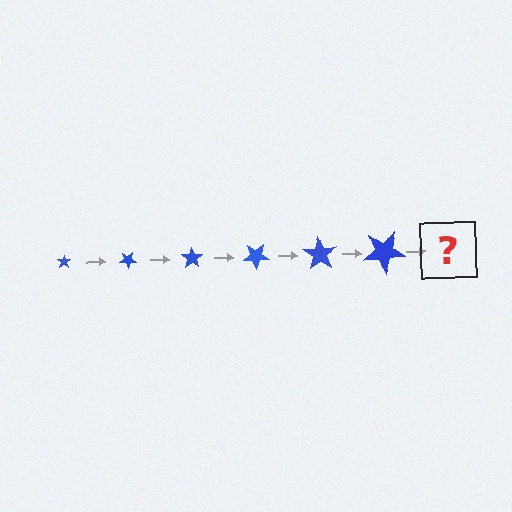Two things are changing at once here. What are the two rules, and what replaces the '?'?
The two rules are that the star grows larger each step and it rotates 35 degrees each step. The '?' should be a star, larger than the previous one and rotated 210 degrees from the start.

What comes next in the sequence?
The next element should be a star, larger than the previous one and rotated 210 degrees from the start.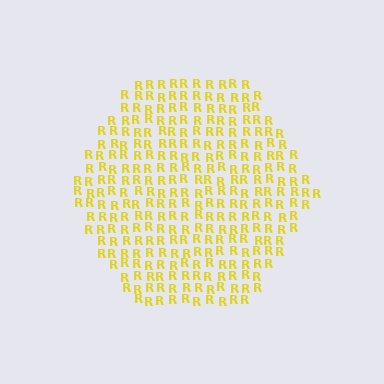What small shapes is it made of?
It is made of small letter R's.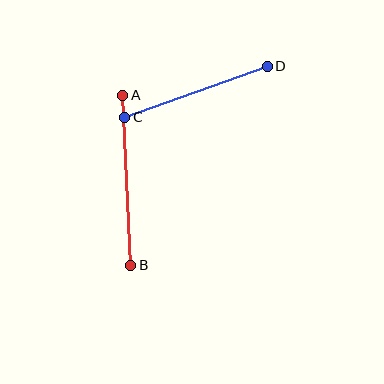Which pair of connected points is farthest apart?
Points A and B are farthest apart.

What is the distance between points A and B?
The distance is approximately 170 pixels.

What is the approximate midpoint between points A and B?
The midpoint is at approximately (127, 180) pixels.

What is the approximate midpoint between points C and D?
The midpoint is at approximately (196, 92) pixels.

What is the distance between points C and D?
The distance is approximately 151 pixels.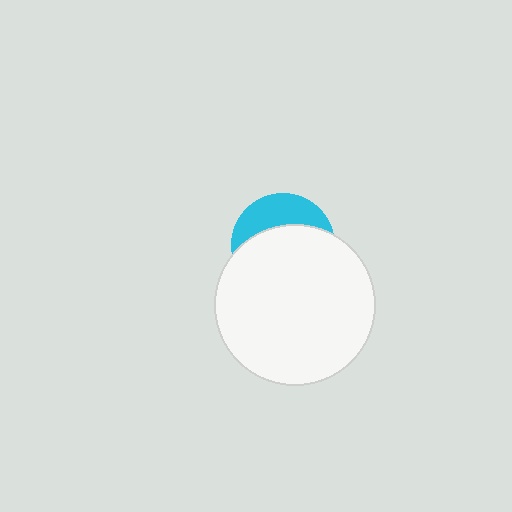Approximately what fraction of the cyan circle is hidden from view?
Roughly 67% of the cyan circle is hidden behind the white circle.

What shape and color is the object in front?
The object in front is a white circle.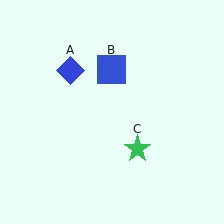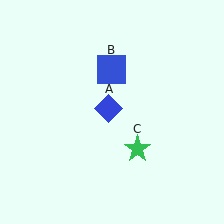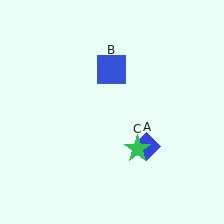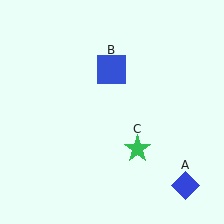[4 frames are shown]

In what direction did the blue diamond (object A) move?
The blue diamond (object A) moved down and to the right.